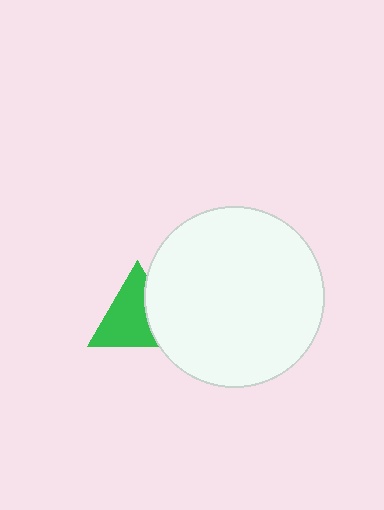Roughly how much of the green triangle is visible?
Most of it is visible (roughly 68%).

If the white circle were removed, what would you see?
You would see the complete green triangle.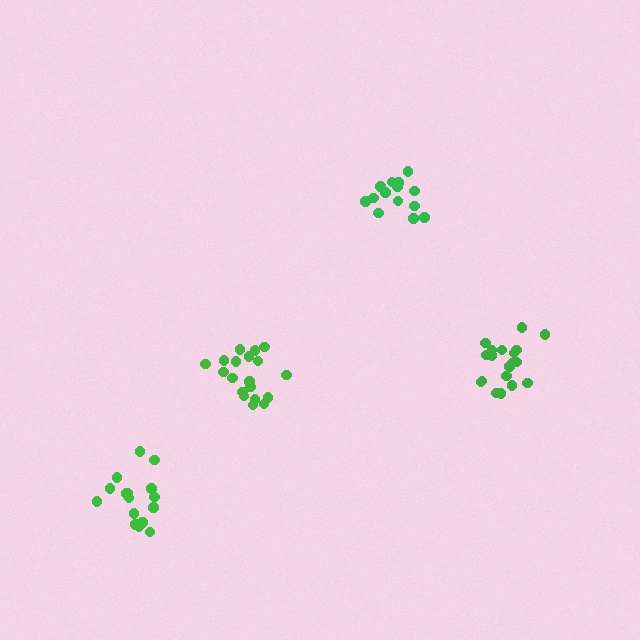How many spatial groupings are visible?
There are 4 spatial groupings.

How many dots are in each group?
Group 1: 16 dots, Group 2: 19 dots, Group 3: 16 dots, Group 4: 19 dots (70 total).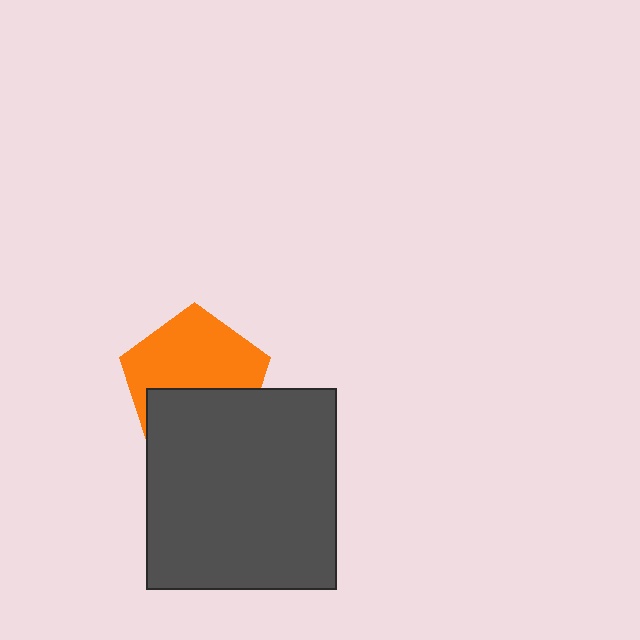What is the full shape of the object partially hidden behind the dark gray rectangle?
The partially hidden object is an orange pentagon.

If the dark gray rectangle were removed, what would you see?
You would see the complete orange pentagon.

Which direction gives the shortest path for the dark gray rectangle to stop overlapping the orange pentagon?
Moving down gives the shortest separation.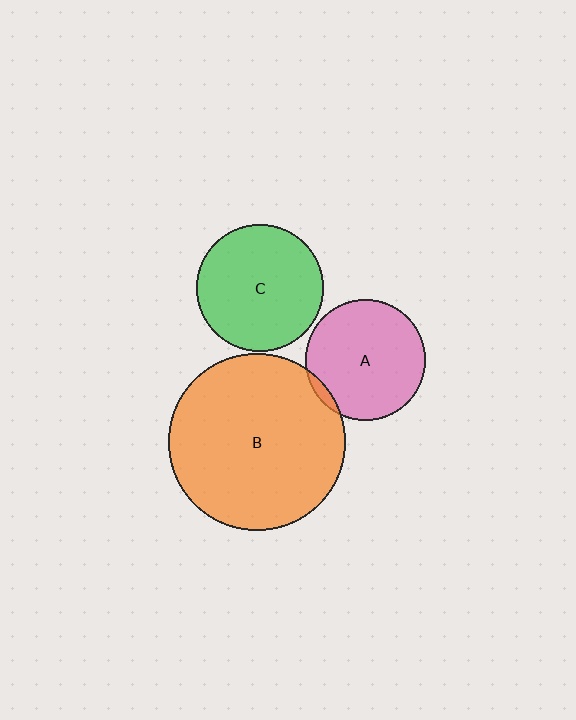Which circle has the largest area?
Circle B (orange).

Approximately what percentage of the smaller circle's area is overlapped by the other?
Approximately 5%.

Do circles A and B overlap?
Yes.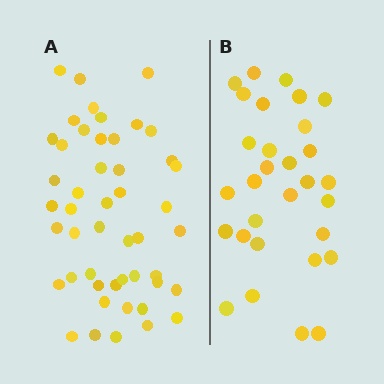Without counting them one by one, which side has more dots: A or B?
Region A (the left region) has more dots.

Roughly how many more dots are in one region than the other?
Region A has approximately 20 more dots than region B.